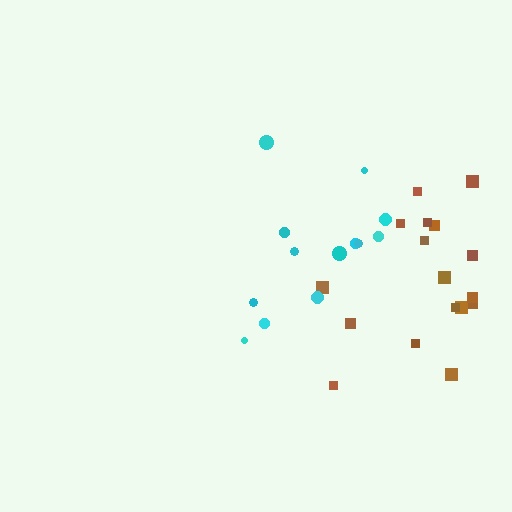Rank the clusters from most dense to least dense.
brown, cyan.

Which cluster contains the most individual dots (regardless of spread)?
Brown (17).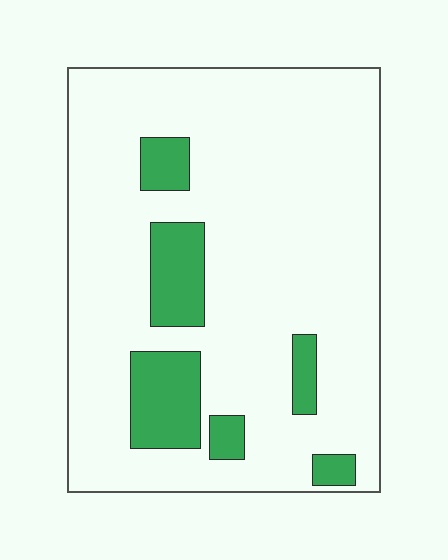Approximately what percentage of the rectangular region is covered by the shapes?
Approximately 15%.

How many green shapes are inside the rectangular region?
6.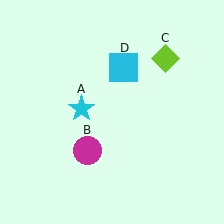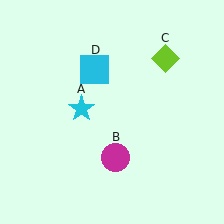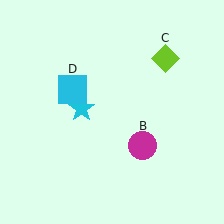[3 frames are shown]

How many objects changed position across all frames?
2 objects changed position: magenta circle (object B), cyan square (object D).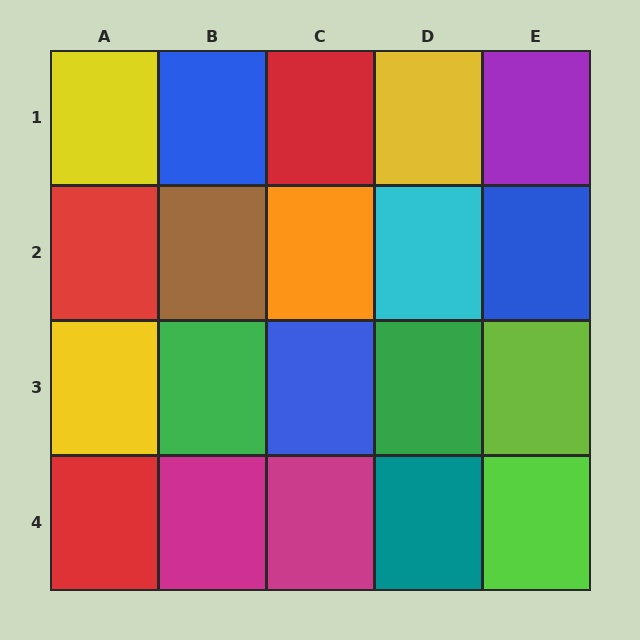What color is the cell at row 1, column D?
Yellow.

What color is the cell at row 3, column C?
Blue.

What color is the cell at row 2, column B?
Brown.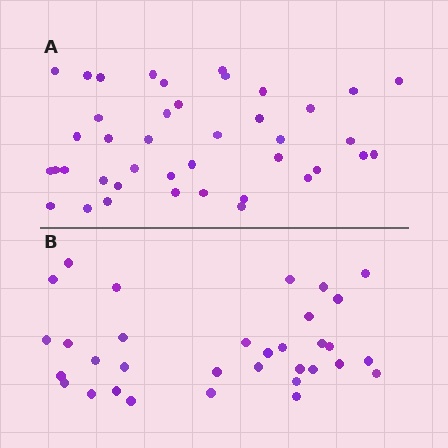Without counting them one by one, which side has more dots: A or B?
Region A (the top region) has more dots.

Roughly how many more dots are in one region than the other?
Region A has roughly 8 or so more dots than region B.